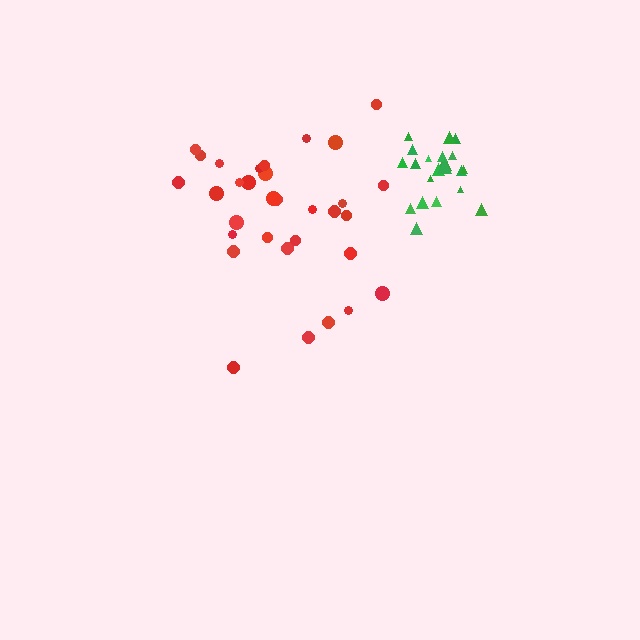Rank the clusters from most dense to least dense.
green, red.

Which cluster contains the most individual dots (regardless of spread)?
Red (32).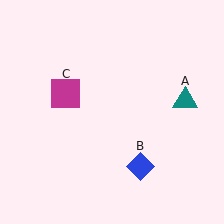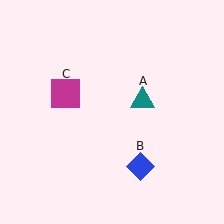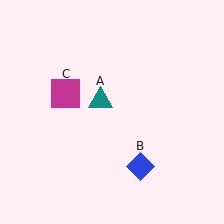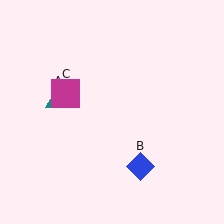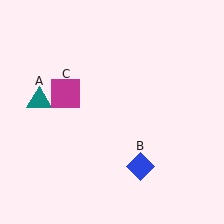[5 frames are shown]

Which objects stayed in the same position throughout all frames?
Blue diamond (object B) and magenta square (object C) remained stationary.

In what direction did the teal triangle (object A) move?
The teal triangle (object A) moved left.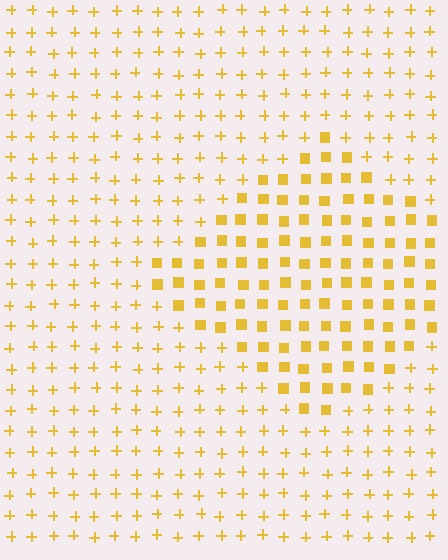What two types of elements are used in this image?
The image uses squares inside the diamond region and plus signs outside it.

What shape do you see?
I see a diamond.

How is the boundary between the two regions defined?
The boundary is defined by a change in element shape: squares inside vs. plus signs outside. All elements share the same color and spacing.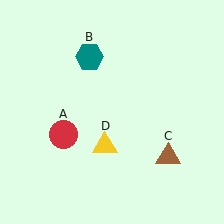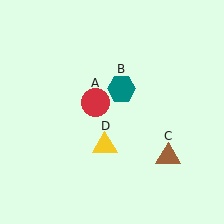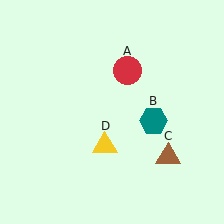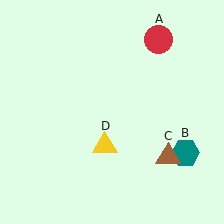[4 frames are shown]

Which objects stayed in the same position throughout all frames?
Brown triangle (object C) and yellow triangle (object D) remained stationary.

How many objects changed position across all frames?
2 objects changed position: red circle (object A), teal hexagon (object B).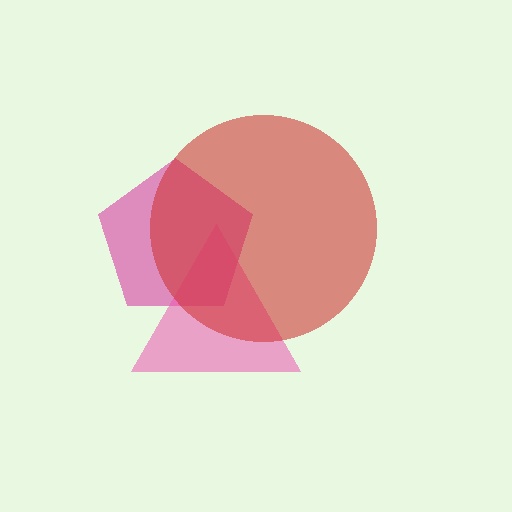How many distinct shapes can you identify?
There are 3 distinct shapes: a magenta pentagon, a pink triangle, a red circle.